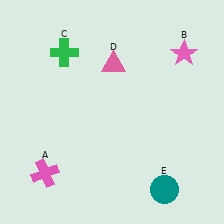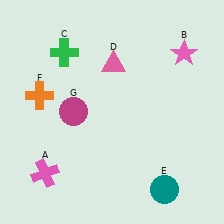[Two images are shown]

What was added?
An orange cross (F), a magenta circle (G) were added in Image 2.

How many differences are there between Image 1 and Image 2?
There are 2 differences between the two images.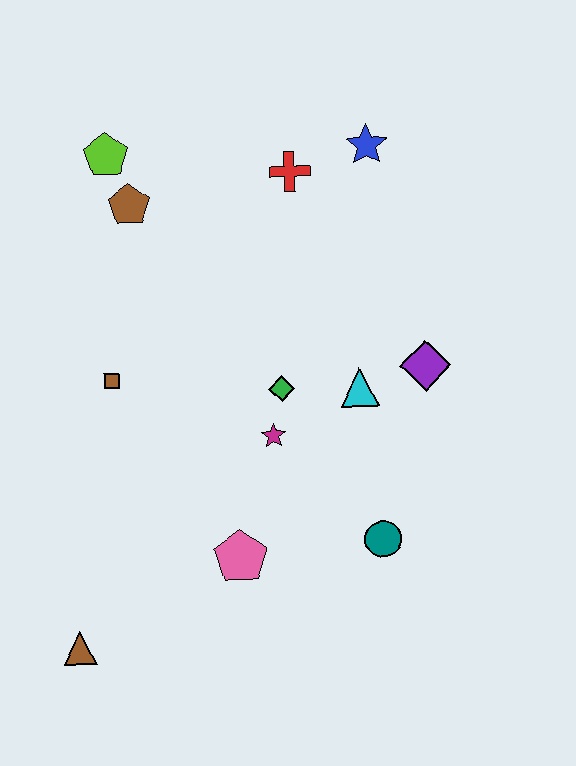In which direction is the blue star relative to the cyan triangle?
The blue star is above the cyan triangle.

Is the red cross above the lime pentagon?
No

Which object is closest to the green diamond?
The magenta star is closest to the green diamond.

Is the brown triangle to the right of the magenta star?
No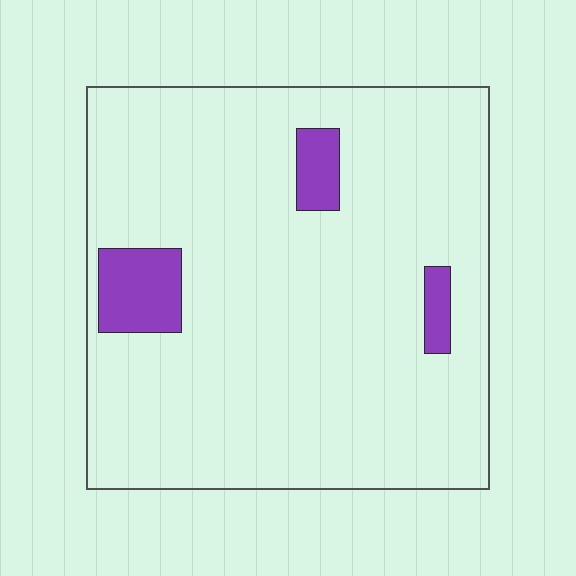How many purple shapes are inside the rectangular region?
3.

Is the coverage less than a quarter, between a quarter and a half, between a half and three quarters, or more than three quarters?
Less than a quarter.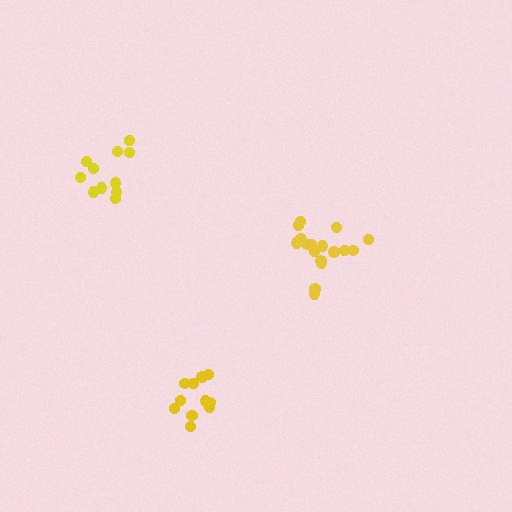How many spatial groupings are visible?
There are 3 spatial groupings.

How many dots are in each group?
Group 1: 17 dots, Group 2: 11 dots, Group 3: 11 dots (39 total).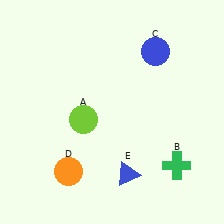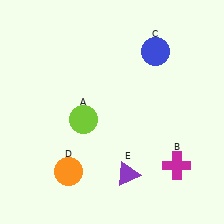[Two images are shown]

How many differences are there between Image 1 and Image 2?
There are 2 differences between the two images.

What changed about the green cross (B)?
In Image 1, B is green. In Image 2, it changed to magenta.